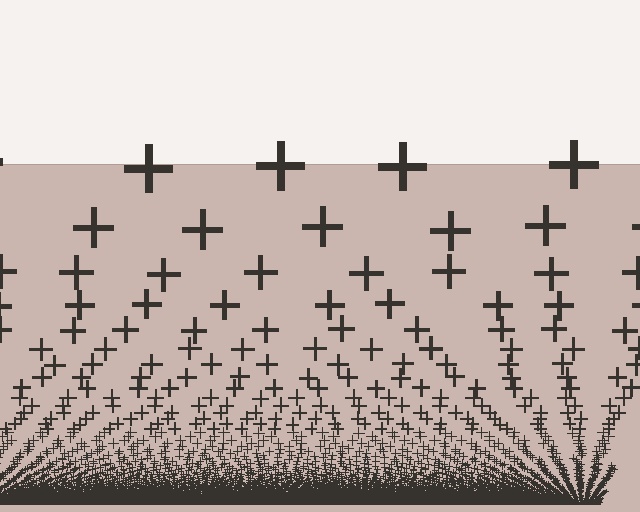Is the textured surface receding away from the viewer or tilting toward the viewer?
The surface appears to tilt toward the viewer. Texture elements get larger and sparser toward the top.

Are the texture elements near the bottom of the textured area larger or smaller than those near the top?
Smaller. The gradient is inverted — elements near the bottom are smaller and denser.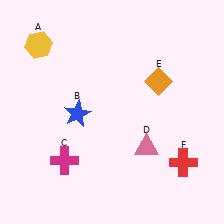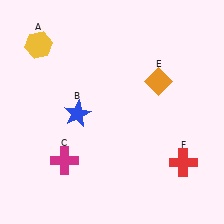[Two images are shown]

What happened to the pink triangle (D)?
The pink triangle (D) was removed in Image 2. It was in the bottom-right area of Image 1.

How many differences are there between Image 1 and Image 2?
There is 1 difference between the two images.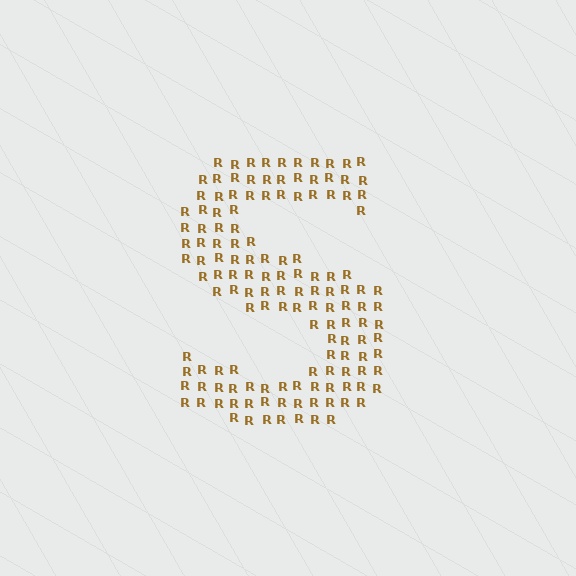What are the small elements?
The small elements are letter R's.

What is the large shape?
The large shape is the letter S.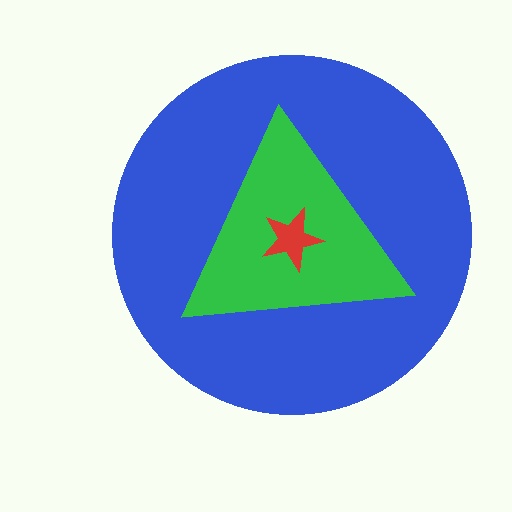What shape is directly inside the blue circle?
The green triangle.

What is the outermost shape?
The blue circle.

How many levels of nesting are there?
3.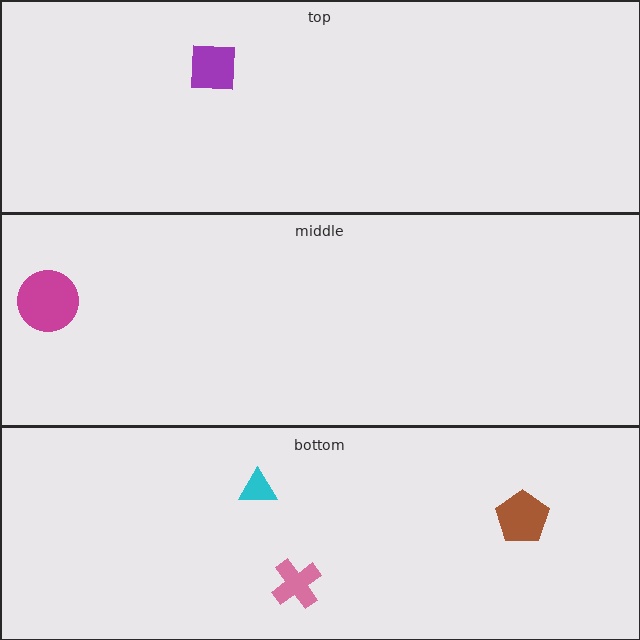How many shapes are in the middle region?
1.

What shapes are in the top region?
The purple square.